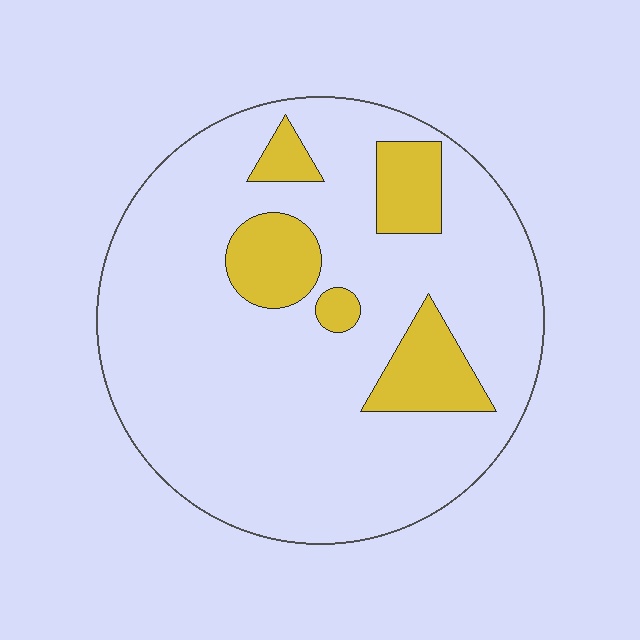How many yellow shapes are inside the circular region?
5.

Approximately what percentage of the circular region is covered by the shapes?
Approximately 15%.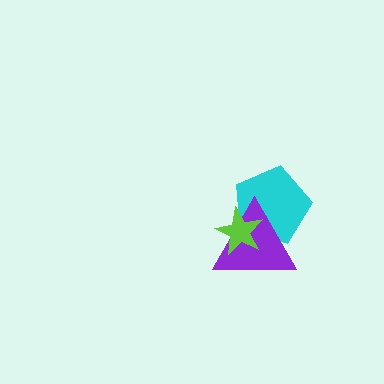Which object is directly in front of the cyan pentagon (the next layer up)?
The purple triangle is directly in front of the cyan pentagon.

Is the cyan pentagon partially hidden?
Yes, it is partially covered by another shape.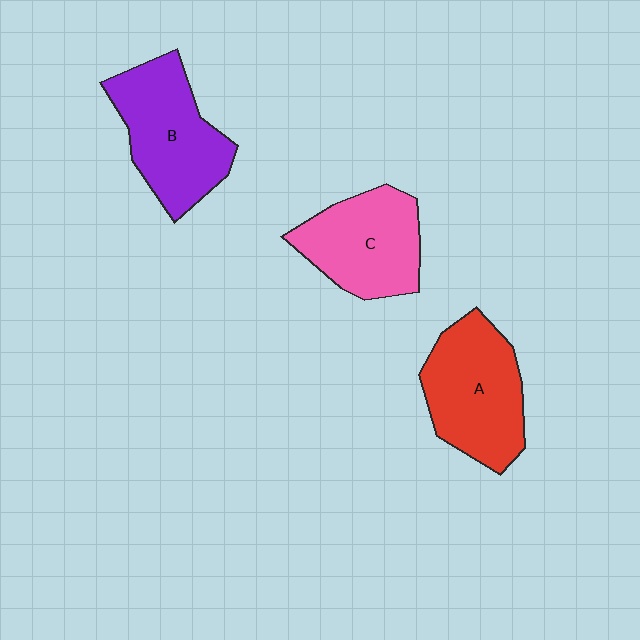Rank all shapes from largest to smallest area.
From largest to smallest: B (purple), A (red), C (pink).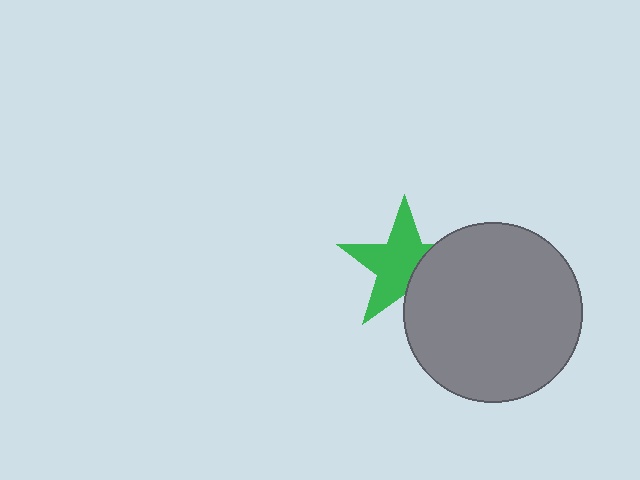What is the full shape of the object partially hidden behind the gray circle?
The partially hidden object is a green star.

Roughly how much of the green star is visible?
Most of it is visible (roughly 66%).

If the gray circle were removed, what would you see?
You would see the complete green star.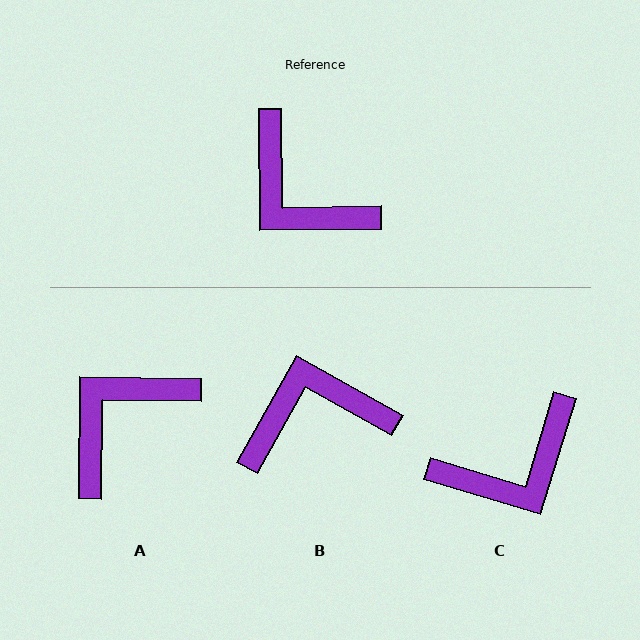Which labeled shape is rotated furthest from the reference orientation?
B, about 120 degrees away.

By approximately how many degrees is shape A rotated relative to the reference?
Approximately 92 degrees clockwise.